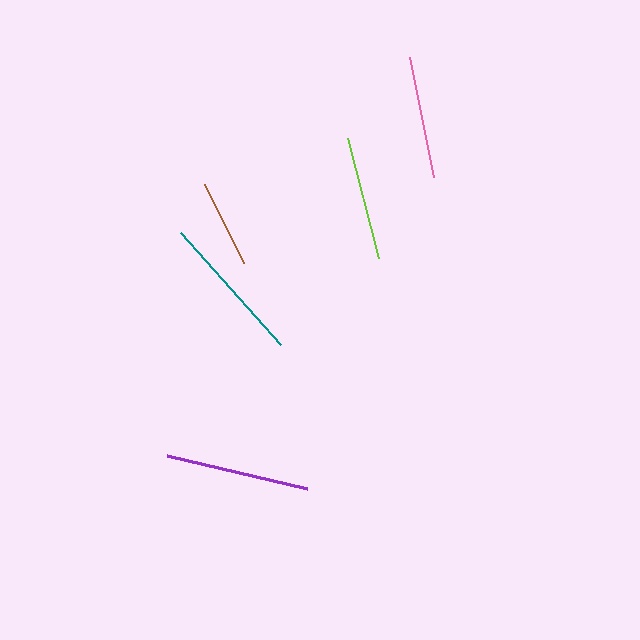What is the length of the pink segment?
The pink segment is approximately 123 pixels long.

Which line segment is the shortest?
The brown line is the shortest at approximately 88 pixels.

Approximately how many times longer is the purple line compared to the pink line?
The purple line is approximately 1.2 times the length of the pink line.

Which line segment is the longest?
The teal line is the longest at approximately 150 pixels.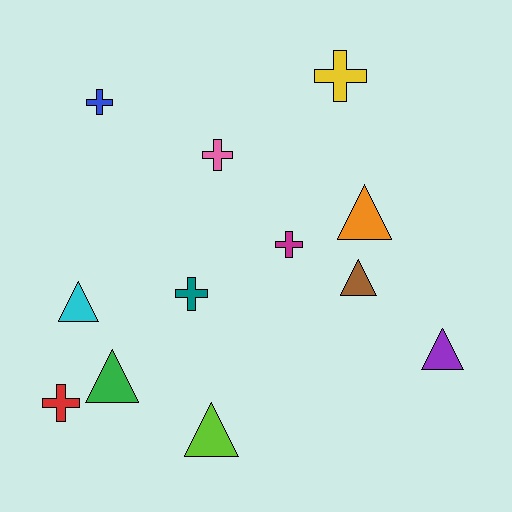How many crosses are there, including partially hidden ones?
There are 6 crosses.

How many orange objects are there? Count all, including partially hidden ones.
There is 1 orange object.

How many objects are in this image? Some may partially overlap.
There are 12 objects.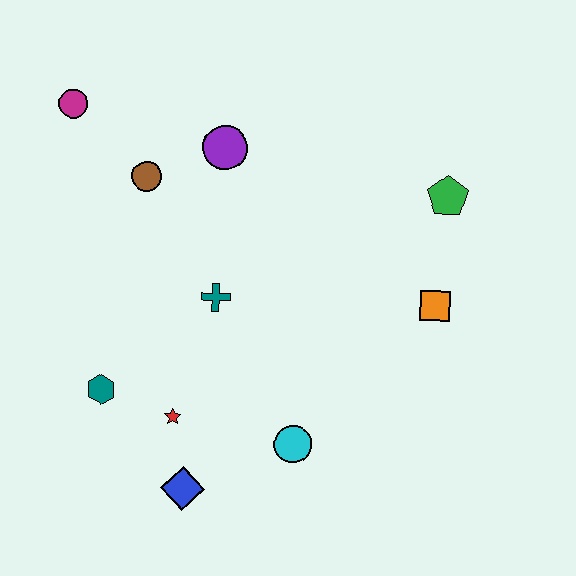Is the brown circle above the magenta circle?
No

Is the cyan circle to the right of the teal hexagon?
Yes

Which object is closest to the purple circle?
The brown circle is closest to the purple circle.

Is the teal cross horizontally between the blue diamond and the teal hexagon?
No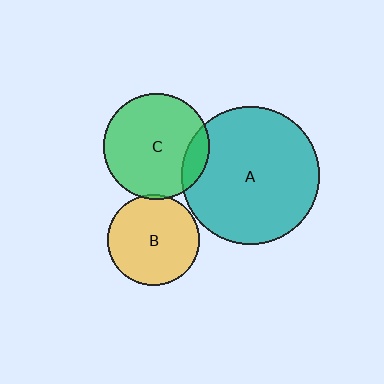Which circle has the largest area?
Circle A (teal).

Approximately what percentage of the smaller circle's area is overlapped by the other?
Approximately 15%.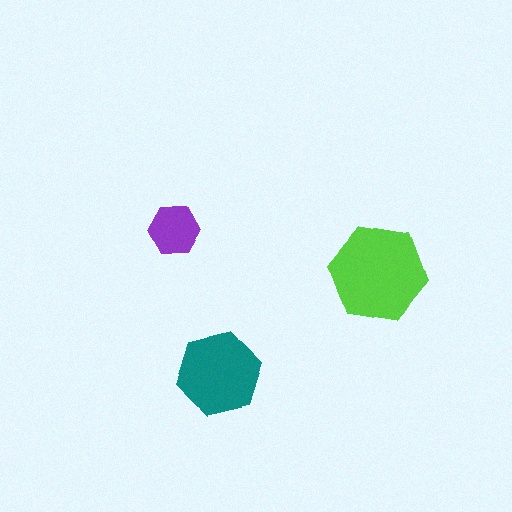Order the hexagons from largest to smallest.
the lime one, the teal one, the purple one.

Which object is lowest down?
The teal hexagon is bottommost.